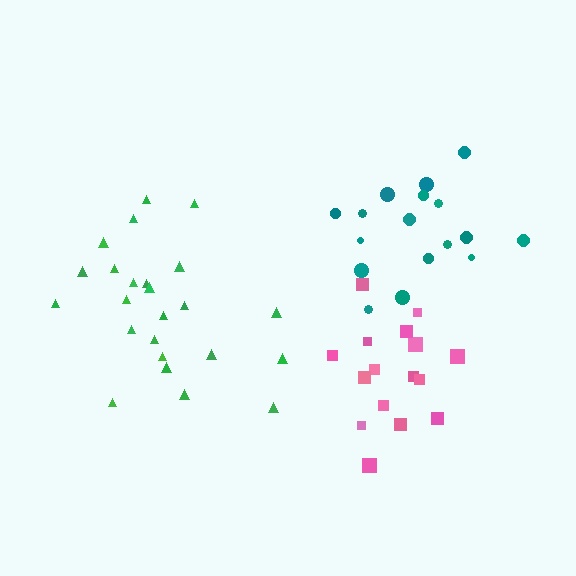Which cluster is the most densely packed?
Pink.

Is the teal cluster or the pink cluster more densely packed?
Pink.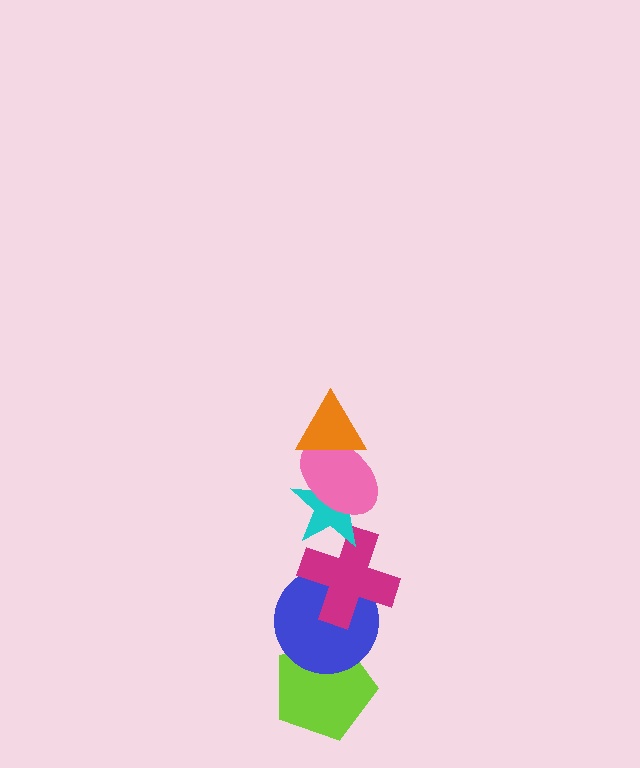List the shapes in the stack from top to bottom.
From top to bottom: the orange triangle, the pink ellipse, the cyan star, the magenta cross, the blue circle, the lime pentagon.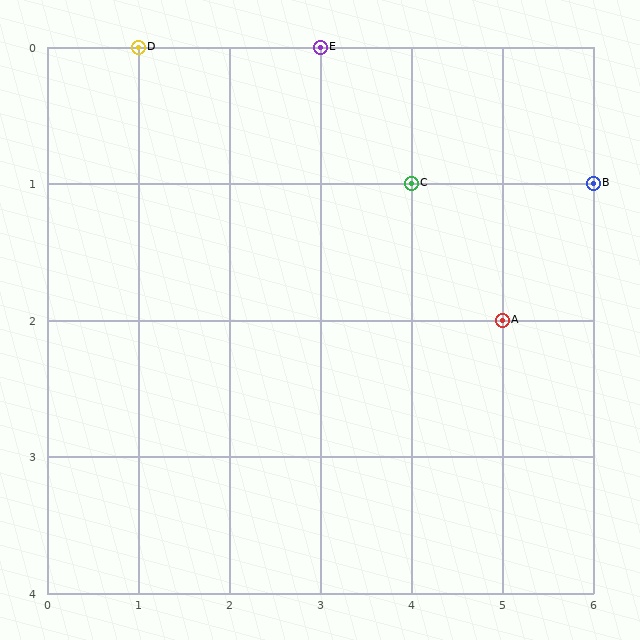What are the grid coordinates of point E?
Point E is at grid coordinates (3, 0).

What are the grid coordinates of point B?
Point B is at grid coordinates (6, 1).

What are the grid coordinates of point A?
Point A is at grid coordinates (5, 2).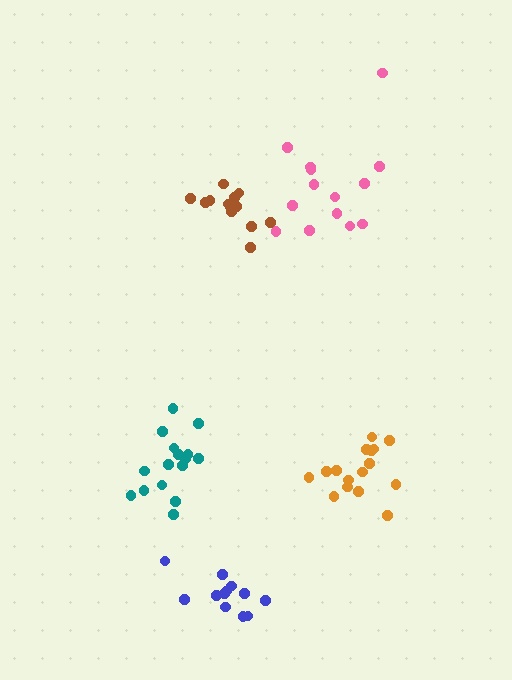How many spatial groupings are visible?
There are 5 spatial groupings.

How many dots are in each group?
Group 1: 16 dots, Group 2: 16 dots, Group 3: 12 dots, Group 4: 13 dots, Group 5: 14 dots (71 total).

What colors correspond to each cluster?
The clusters are colored: orange, teal, blue, brown, pink.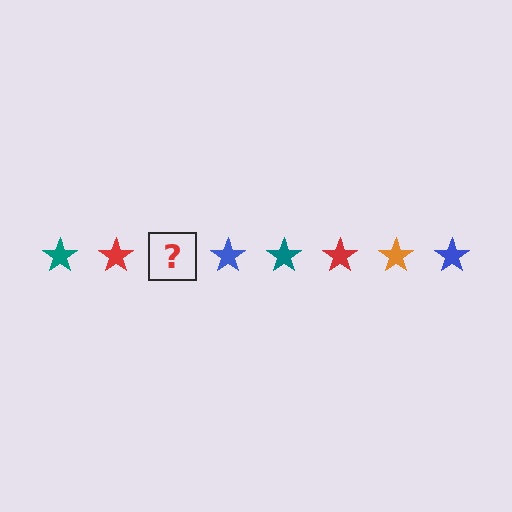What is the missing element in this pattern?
The missing element is an orange star.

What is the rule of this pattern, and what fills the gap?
The rule is that the pattern cycles through teal, red, orange, blue stars. The gap should be filled with an orange star.